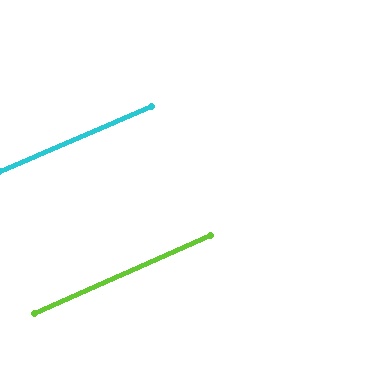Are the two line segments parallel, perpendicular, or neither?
Parallel — their directions differ by only 0.7°.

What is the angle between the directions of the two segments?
Approximately 1 degree.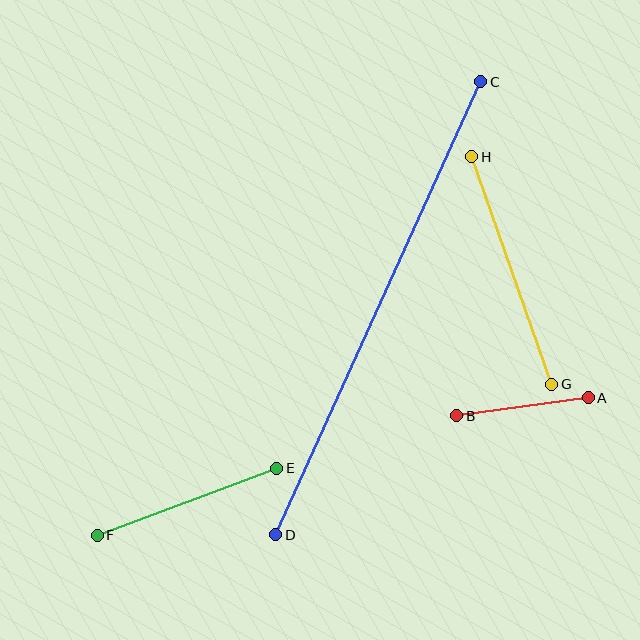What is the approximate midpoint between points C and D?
The midpoint is at approximately (378, 308) pixels.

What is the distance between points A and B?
The distance is approximately 132 pixels.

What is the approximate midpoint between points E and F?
The midpoint is at approximately (187, 502) pixels.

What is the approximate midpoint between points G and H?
The midpoint is at approximately (512, 271) pixels.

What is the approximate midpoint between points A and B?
The midpoint is at approximately (523, 407) pixels.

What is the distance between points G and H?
The distance is approximately 241 pixels.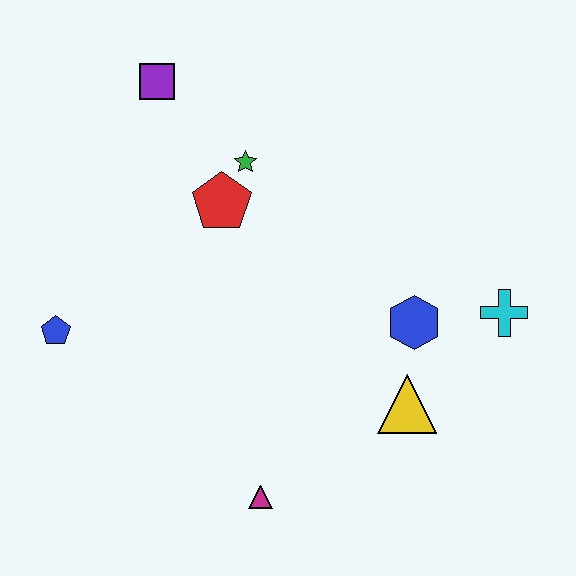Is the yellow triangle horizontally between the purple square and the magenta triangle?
No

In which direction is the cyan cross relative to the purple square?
The cyan cross is to the right of the purple square.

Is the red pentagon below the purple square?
Yes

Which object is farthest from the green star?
The magenta triangle is farthest from the green star.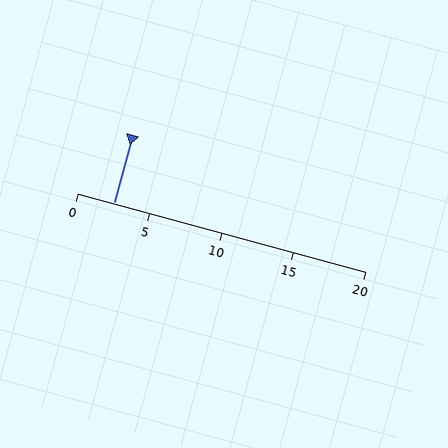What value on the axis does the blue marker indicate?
The marker indicates approximately 2.5.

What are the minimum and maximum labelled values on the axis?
The axis runs from 0 to 20.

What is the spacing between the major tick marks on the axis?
The major ticks are spaced 5 apart.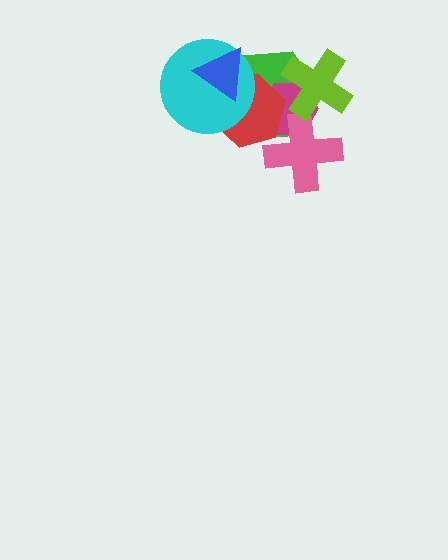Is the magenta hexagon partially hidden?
Yes, it is partially covered by another shape.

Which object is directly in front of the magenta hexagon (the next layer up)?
The red hexagon is directly in front of the magenta hexagon.